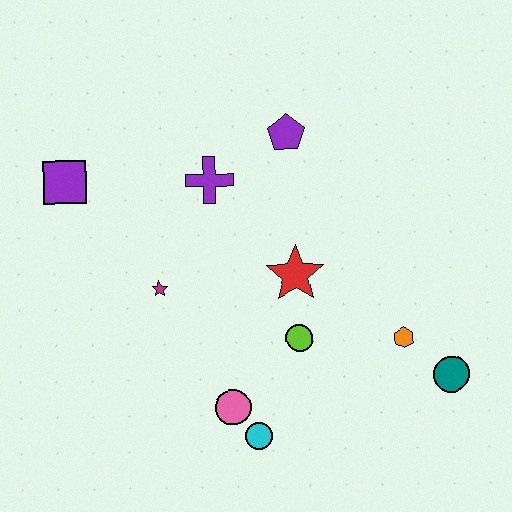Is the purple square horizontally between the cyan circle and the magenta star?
No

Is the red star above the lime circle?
Yes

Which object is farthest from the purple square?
The teal circle is farthest from the purple square.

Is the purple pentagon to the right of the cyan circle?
Yes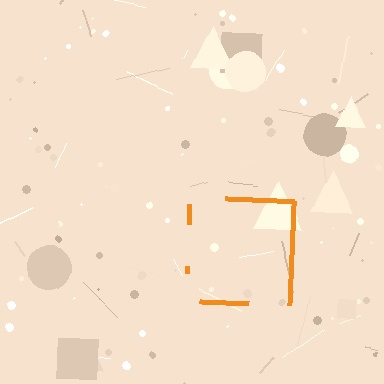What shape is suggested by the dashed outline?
The dashed outline suggests a square.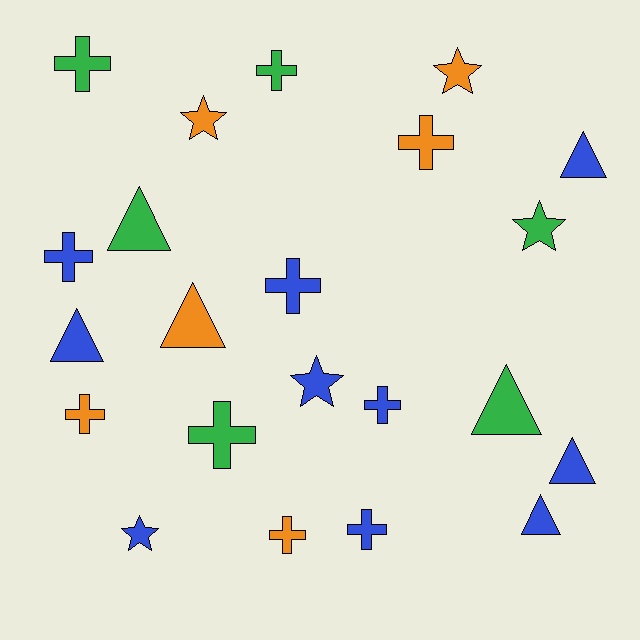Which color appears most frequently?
Blue, with 10 objects.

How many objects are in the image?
There are 22 objects.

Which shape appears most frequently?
Cross, with 10 objects.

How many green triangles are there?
There are 2 green triangles.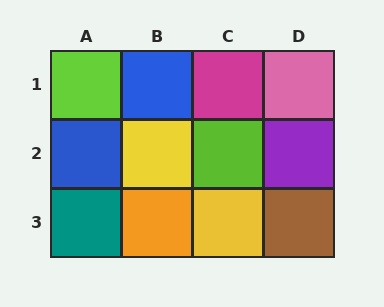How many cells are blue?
2 cells are blue.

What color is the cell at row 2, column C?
Lime.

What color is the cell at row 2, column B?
Yellow.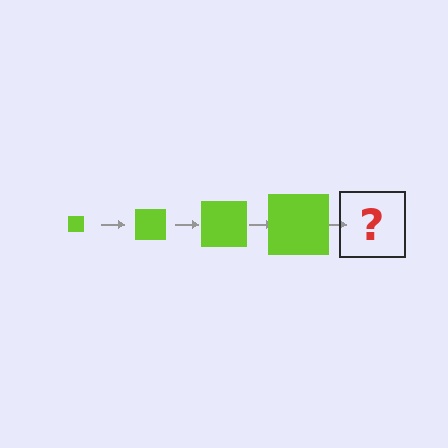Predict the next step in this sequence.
The next step is a lime square, larger than the previous one.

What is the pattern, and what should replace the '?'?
The pattern is that the square gets progressively larger each step. The '?' should be a lime square, larger than the previous one.